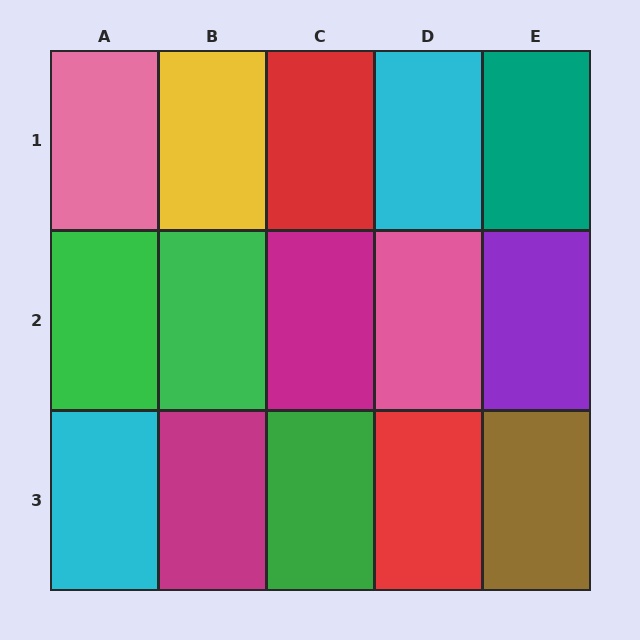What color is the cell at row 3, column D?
Red.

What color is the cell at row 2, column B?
Green.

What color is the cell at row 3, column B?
Magenta.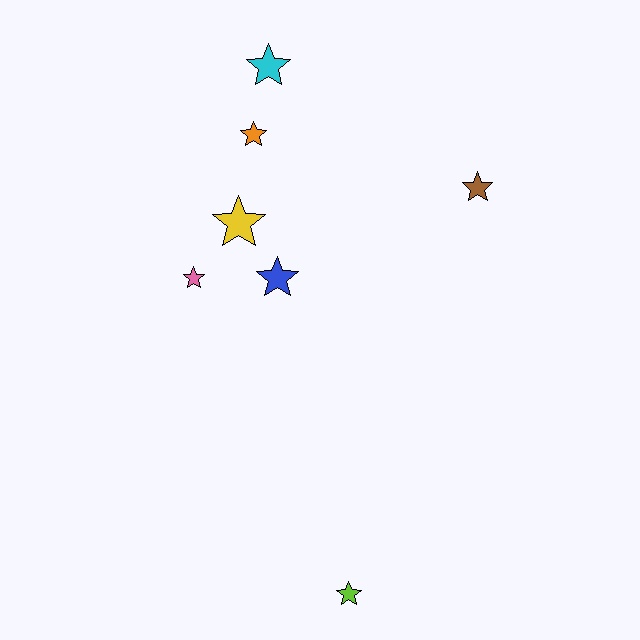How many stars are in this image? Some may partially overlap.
There are 7 stars.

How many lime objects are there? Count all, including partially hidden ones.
There is 1 lime object.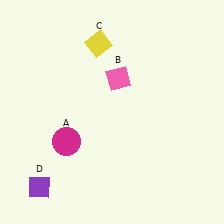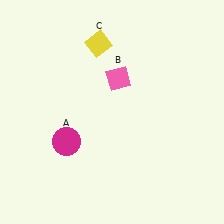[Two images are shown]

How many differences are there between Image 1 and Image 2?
There is 1 difference between the two images.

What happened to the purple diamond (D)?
The purple diamond (D) was removed in Image 2. It was in the bottom-left area of Image 1.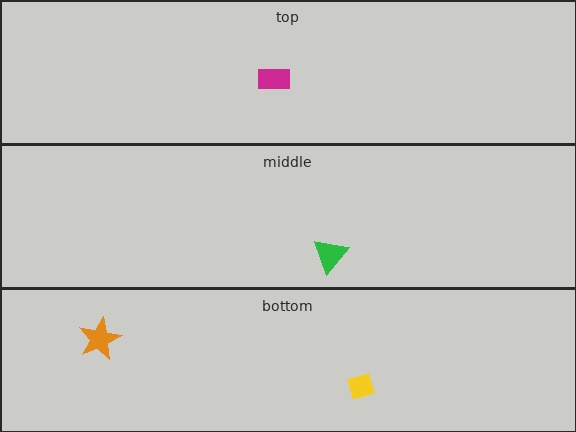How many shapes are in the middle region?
1.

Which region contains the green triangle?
The middle region.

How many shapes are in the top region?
1.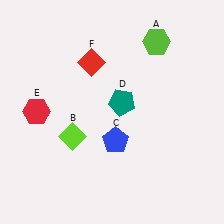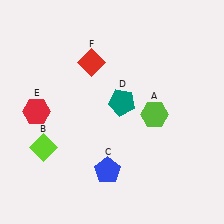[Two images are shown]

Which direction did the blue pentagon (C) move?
The blue pentagon (C) moved down.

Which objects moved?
The objects that moved are: the lime hexagon (A), the lime diamond (B), the blue pentagon (C).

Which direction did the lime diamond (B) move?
The lime diamond (B) moved left.